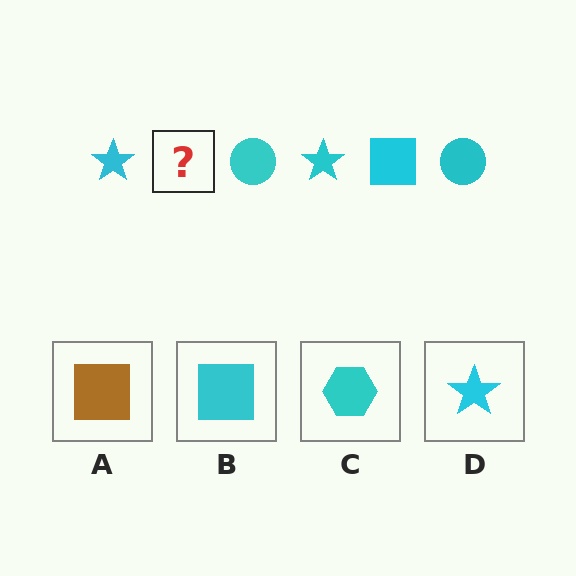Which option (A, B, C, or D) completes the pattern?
B.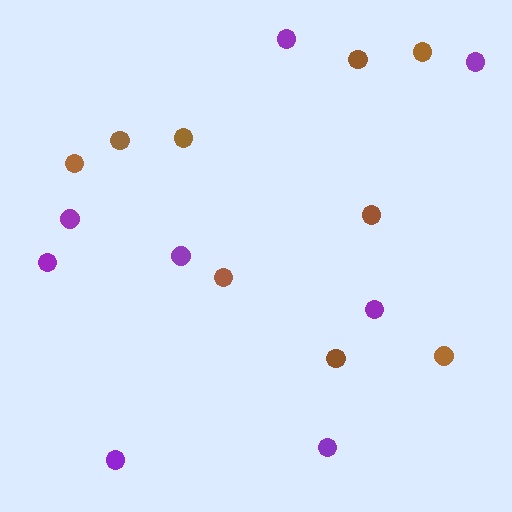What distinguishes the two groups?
There are 2 groups: one group of purple circles (8) and one group of brown circles (9).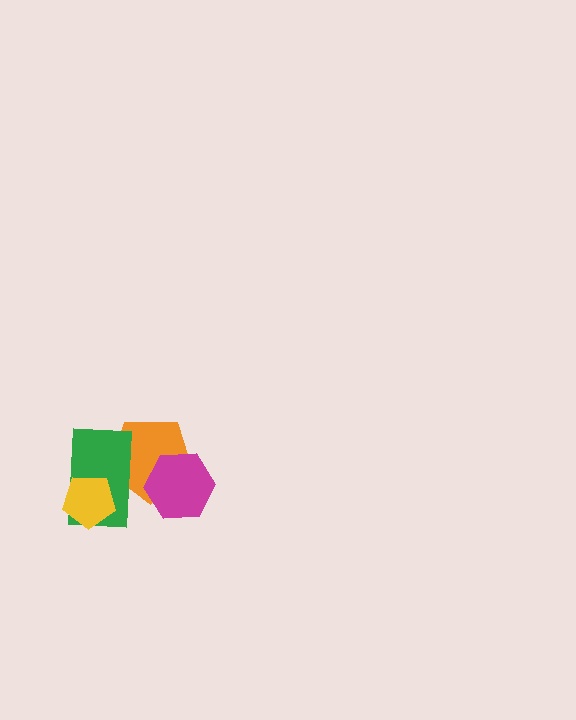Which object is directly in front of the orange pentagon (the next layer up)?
The green rectangle is directly in front of the orange pentagon.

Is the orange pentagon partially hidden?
Yes, it is partially covered by another shape.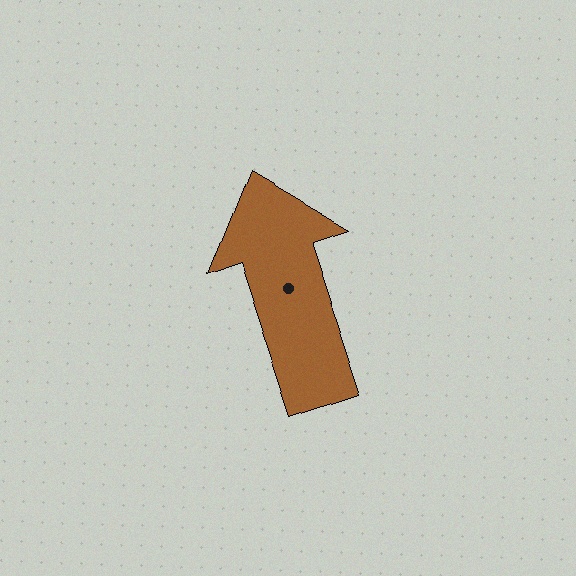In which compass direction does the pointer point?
North.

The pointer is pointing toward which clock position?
Roughly 11 o'clock.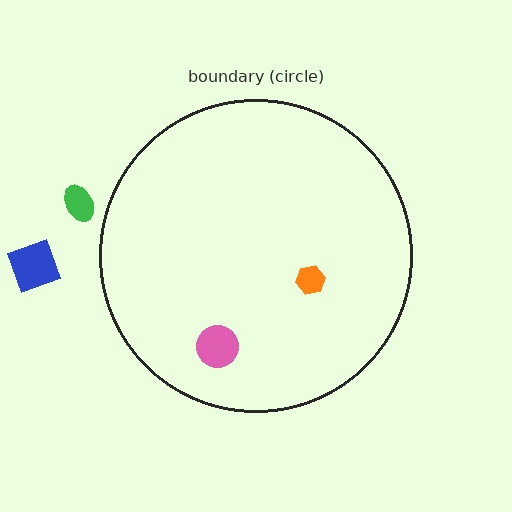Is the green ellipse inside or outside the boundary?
Outside.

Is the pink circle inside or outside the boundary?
Inside.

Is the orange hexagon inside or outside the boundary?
Inside.